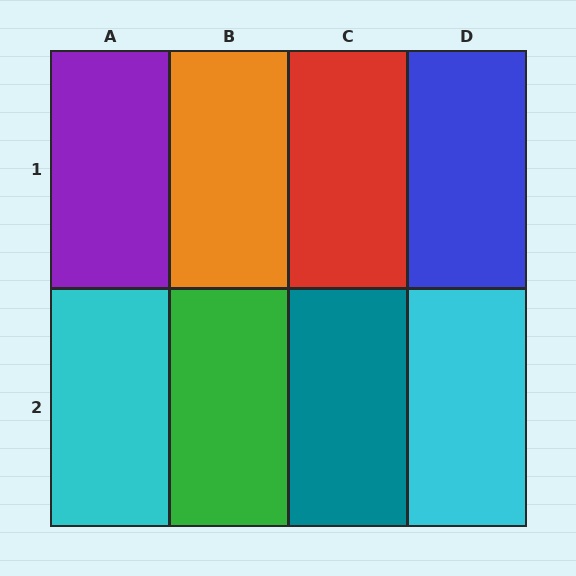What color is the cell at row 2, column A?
Cyan.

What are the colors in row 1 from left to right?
Purple, orange, red, blue.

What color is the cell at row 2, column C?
Teal.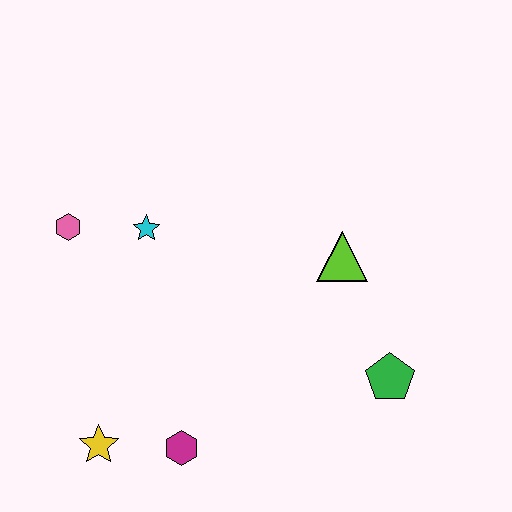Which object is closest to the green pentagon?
The lime triangle is closest to the green pentagon.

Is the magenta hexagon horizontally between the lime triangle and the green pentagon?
No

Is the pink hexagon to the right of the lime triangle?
No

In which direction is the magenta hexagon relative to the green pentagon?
The magenta hexagon is to the left of the green pentagon.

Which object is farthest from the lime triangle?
The yellow star is farthest from the lime triangle.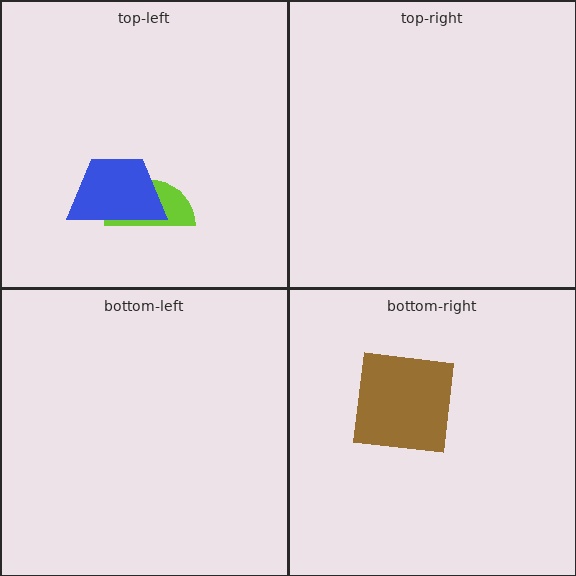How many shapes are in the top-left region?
2.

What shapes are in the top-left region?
The lime semicircle, the blue trapezoid.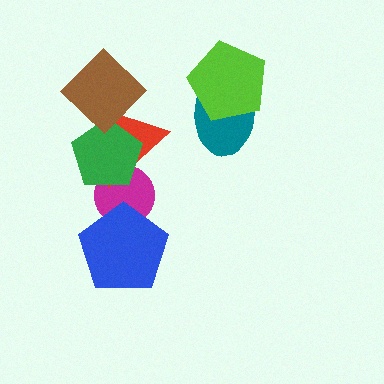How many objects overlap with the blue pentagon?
1 object overlaps with the blue pentagon.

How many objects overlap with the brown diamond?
1 object overlaps with the brown diamond.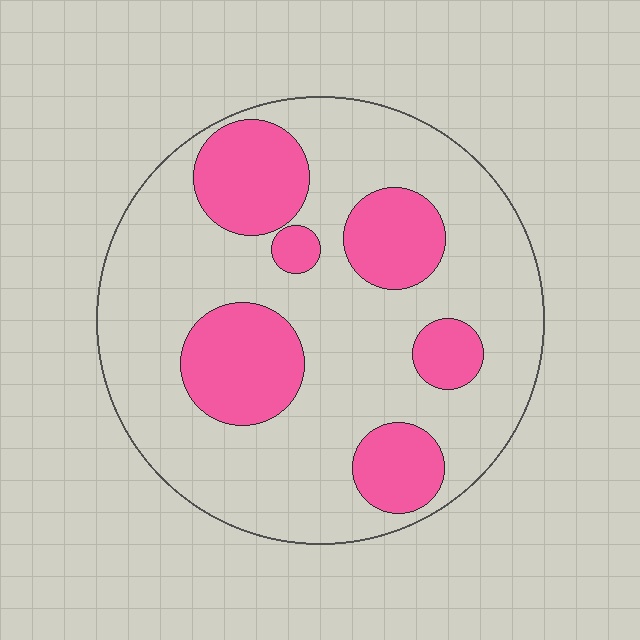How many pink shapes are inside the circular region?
6.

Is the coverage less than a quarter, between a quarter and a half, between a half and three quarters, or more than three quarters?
Between a quarter and a half.